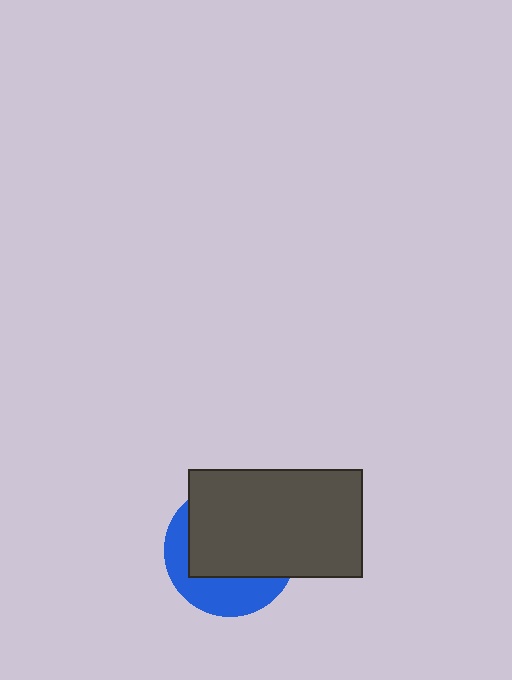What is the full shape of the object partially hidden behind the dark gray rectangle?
The partially hidden object is a blue circle.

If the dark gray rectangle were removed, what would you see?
You would see the complete blue circle.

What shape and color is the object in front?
The object in front is a dark gray rectangle.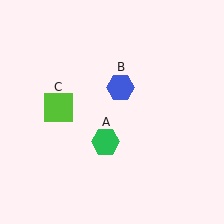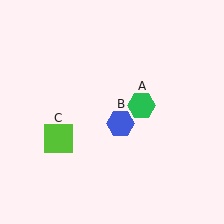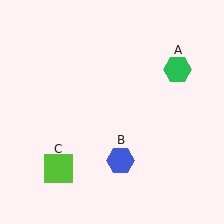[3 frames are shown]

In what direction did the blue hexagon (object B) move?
The blue hexagon (object B) moved down.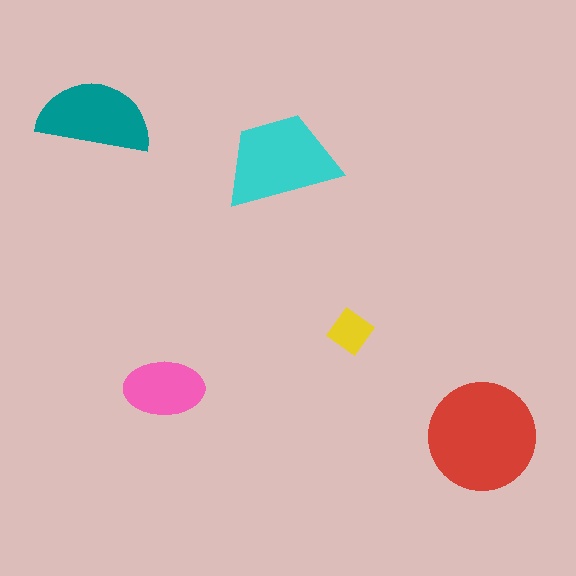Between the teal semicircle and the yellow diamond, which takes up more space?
The teal semicircle.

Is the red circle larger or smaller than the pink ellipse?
Larger.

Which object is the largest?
The red circle.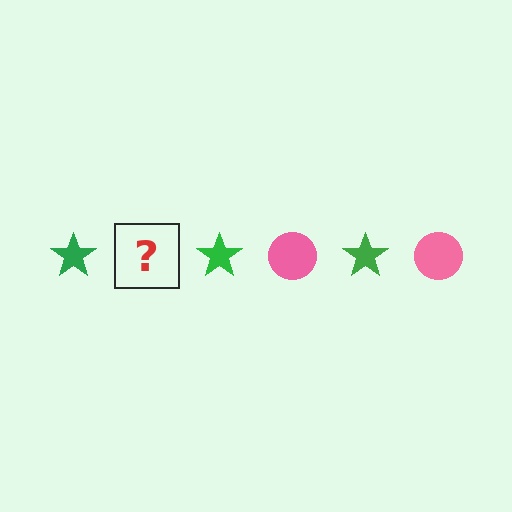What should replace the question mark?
The question mark should be replaced with a pink circle.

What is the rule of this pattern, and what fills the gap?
The rule is that the pattern alternates between green star and pink circle. The gap should be filled with a pink circle.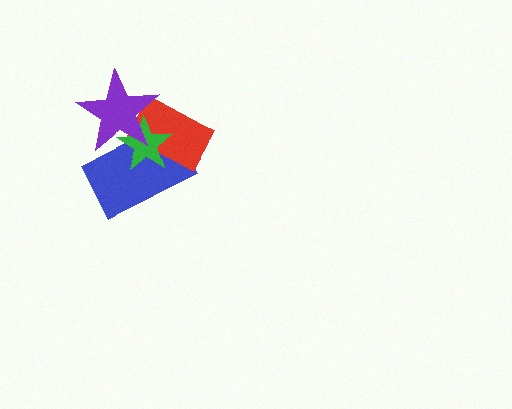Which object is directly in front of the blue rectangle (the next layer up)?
The red rectangle is directly in front of the blue rectangle.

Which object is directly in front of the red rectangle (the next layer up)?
The green star is directly in front of the red rectangle.